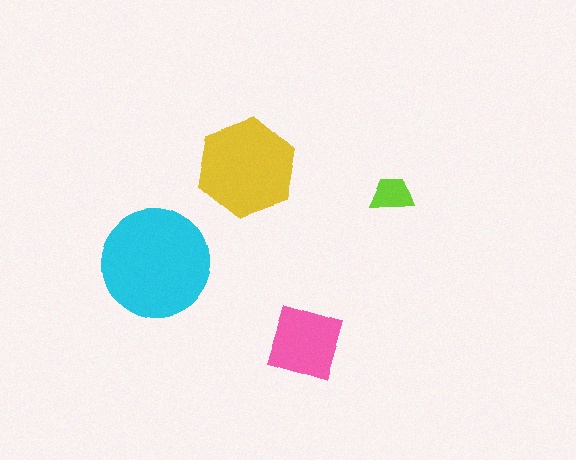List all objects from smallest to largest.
The lime trapezoid, the pink diamond, the yellow hexagon, the cyan circle.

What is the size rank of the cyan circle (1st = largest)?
1st.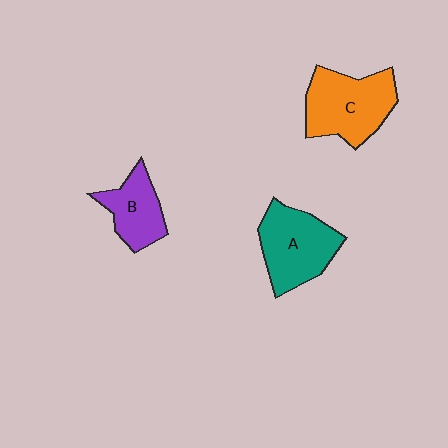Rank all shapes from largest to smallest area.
From largest to smallest: C (orange), A (teal), B (purple).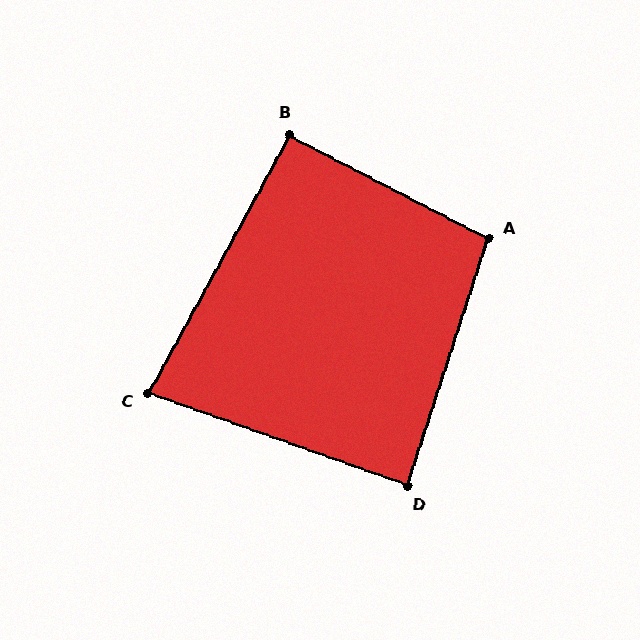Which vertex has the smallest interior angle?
C, at approximately 81 degrees.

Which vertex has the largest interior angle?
A, at approximately 99 degrees.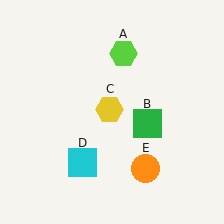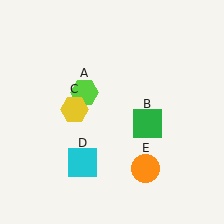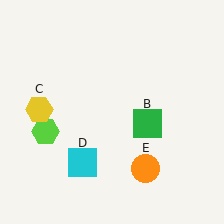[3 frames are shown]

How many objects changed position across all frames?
2 objects changed position: lime hexagon (object A), yellow hexagon (object C).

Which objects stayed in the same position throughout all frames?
Green square (object B) and cyan square (object D) and orange circle (object E) remained stationary.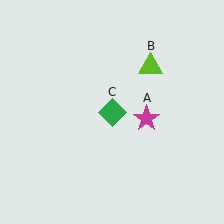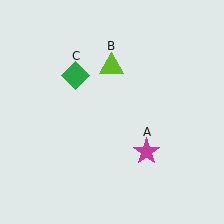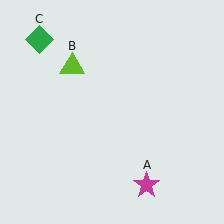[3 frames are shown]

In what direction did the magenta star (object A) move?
The magenta star (object A) moved down.